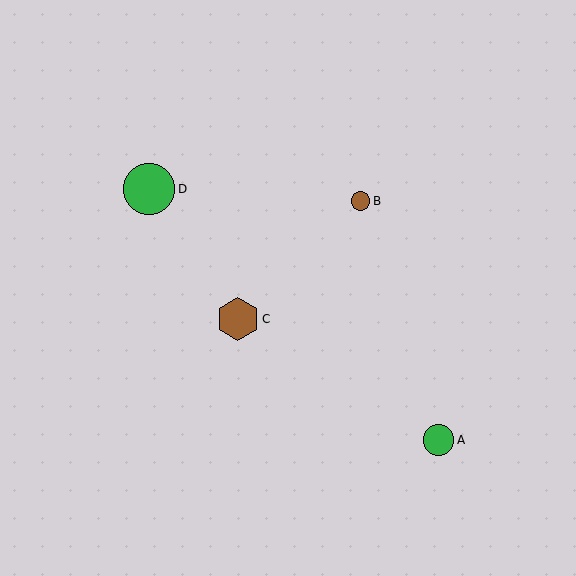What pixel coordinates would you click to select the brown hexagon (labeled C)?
Click at (238, 319) to select the brown hexagon C.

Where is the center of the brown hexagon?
The center of the brown hexagon is at (238, 319).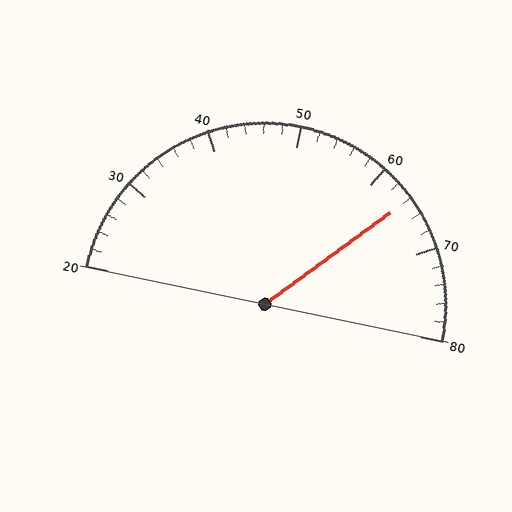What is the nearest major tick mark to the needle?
The nearest major tick mark is 60.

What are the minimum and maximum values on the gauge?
The gauge ranges from 20 to 80.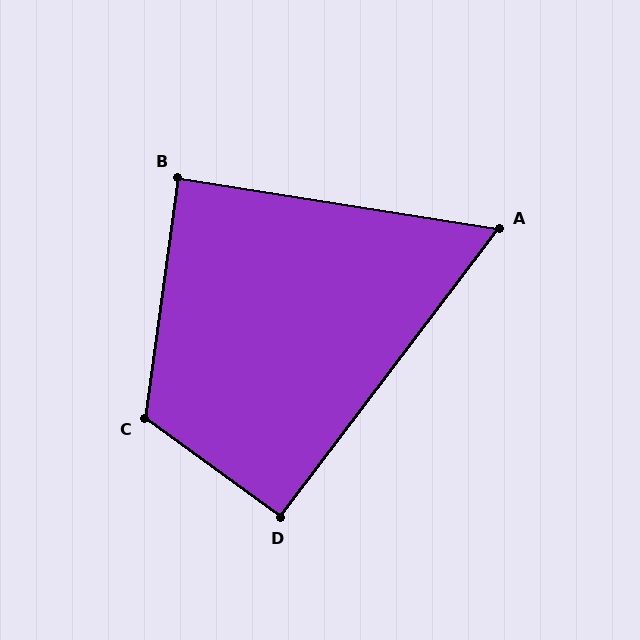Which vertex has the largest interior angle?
C, at approximately 118 degrees.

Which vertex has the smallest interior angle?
A, at approximately 62 degrees.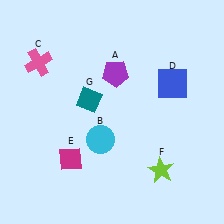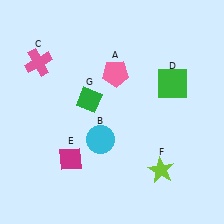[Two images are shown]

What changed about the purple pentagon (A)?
In Image 1, A is purple. In Image 2, it changed to pink.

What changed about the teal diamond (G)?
In Image 1, G is teal. In Image 2, it changed to green.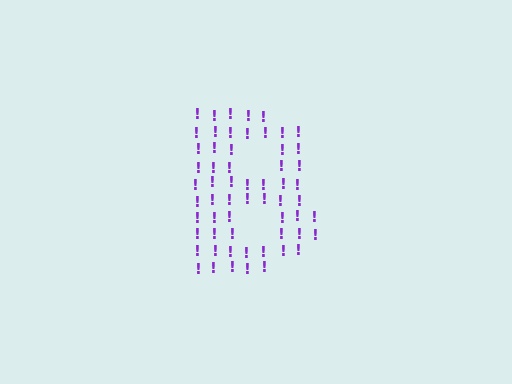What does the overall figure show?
The overall figure shows the letter B.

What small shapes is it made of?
It is made of small exclamation marks.